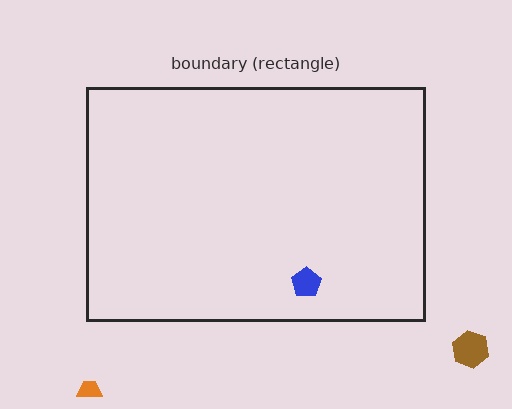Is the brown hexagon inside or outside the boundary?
Outside.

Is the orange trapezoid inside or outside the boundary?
Outside.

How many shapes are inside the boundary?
1 inside, 2 outside.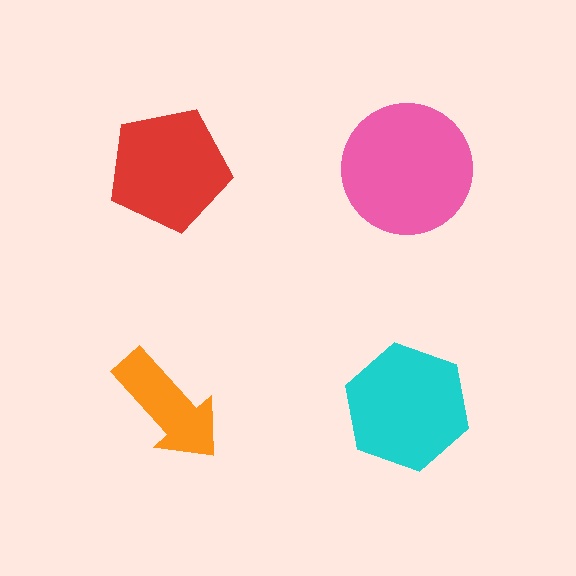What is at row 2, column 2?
A cyan hexagon.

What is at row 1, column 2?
A pink circle.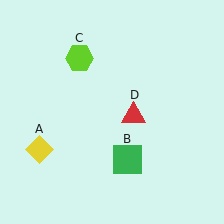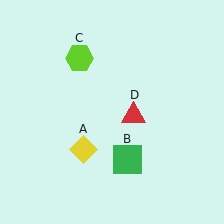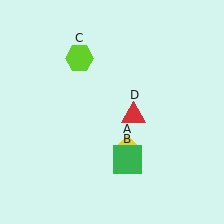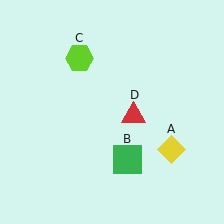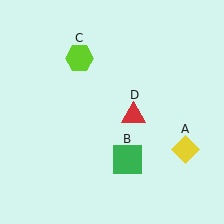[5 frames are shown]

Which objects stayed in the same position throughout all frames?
Green square (object B) and lime hexagon (object C) and red triangle (object D) remained stationary.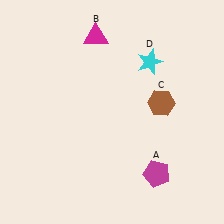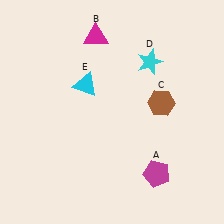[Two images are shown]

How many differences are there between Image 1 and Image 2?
There is 1 difference between the two images.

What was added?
A cyan triangle (E) was added in Image 2.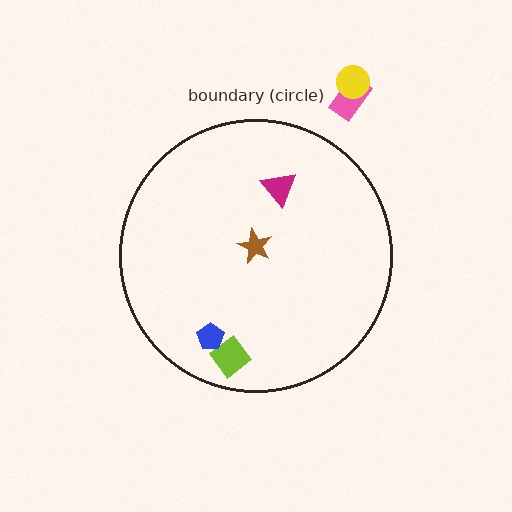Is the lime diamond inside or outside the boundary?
Inside.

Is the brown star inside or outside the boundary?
Inside.